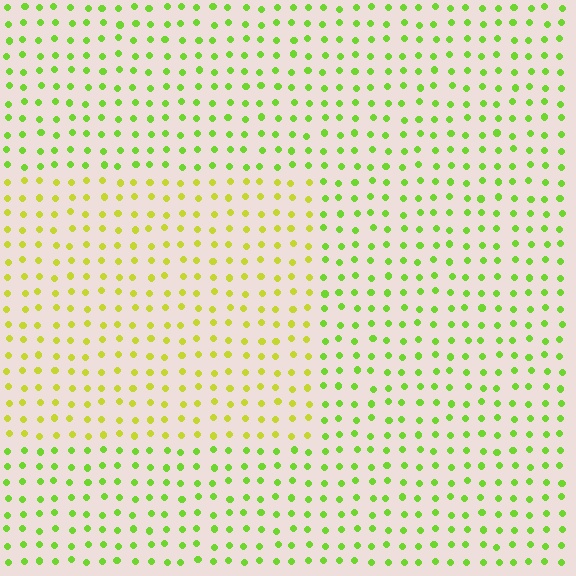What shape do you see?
I see a rectangle.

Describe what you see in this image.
The image is filled with small lime elements in a uniform arrangement. A rectangle-shaped region is visible where the elements are tinted to a slightly different hue, forming a subtle color boundary.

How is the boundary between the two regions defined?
The boundary is defined purely by a slight shift in hue (about 31 degrees). Spacing, size, and orientation are identical on both sides.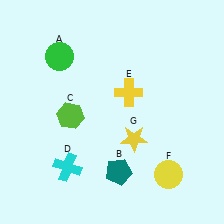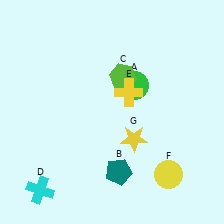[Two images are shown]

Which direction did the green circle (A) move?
The green circle (A) moved right.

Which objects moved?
The objects that moved are: the green circle (A), the lime hexagon (C), the cyan cross (D).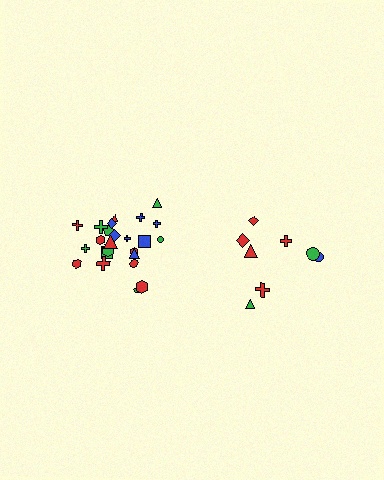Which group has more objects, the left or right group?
The left group.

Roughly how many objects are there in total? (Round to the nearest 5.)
Roughly 35 objects in total.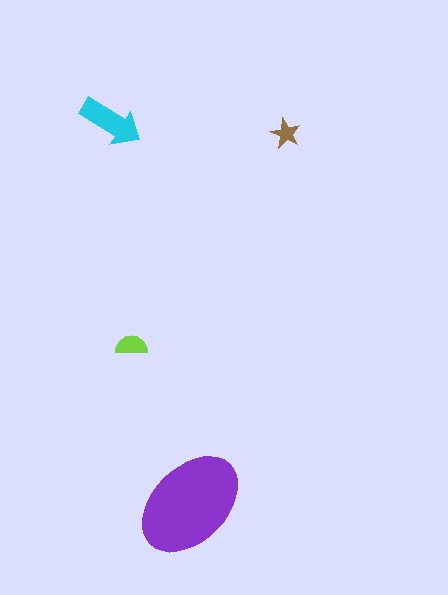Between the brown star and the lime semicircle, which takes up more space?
The lime semicircle.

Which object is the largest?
The purple ellipse.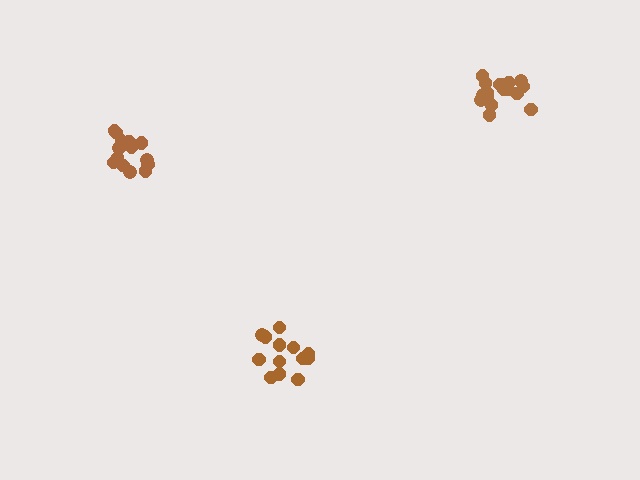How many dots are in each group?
Group 1: 13 dots, Group 2: 15 dots, Group 3: 17 dots (45 total).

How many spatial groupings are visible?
There are 3 spatial groupings.